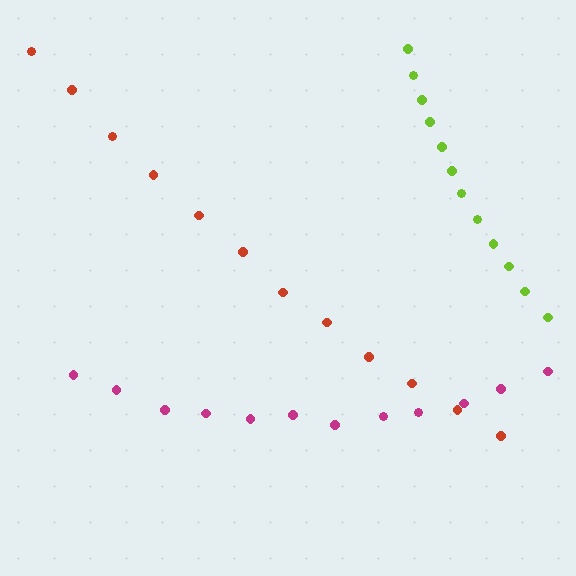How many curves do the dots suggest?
There are 3 distinct paths.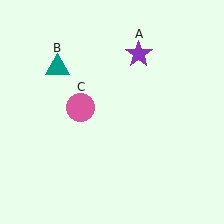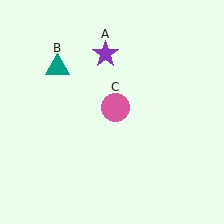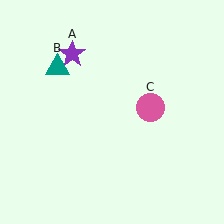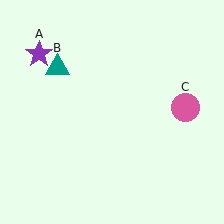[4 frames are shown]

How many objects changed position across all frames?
2 objects changed position: purple star (object A), pink circle (object C).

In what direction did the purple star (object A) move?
The purple star (object A) moved left.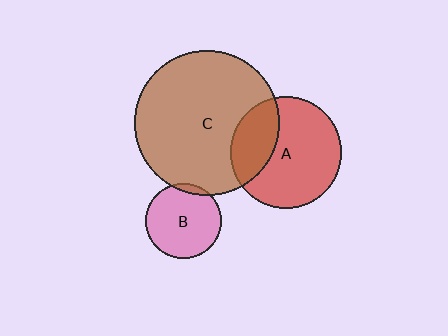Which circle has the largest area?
Circle C (brown).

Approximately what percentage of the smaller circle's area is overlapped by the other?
Approximately 5%.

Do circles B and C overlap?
Yes.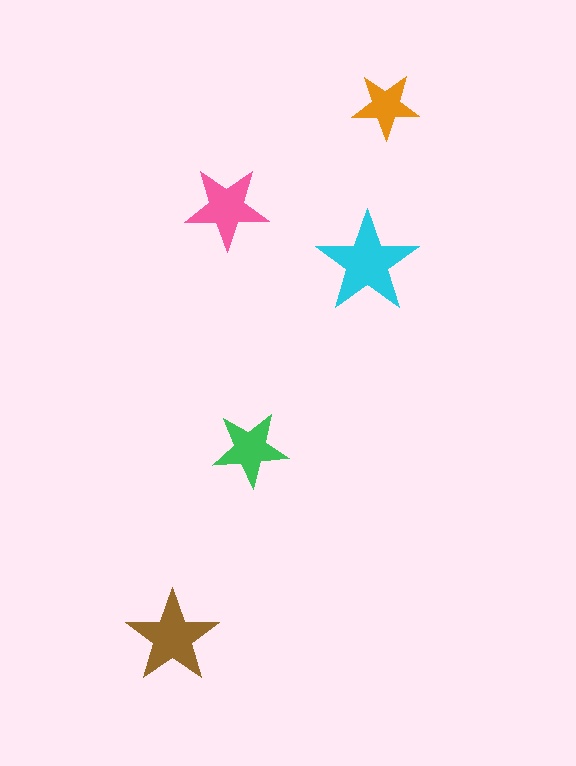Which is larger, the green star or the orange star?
The green one.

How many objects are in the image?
There are 5 objects in the image.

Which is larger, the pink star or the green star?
The pink one.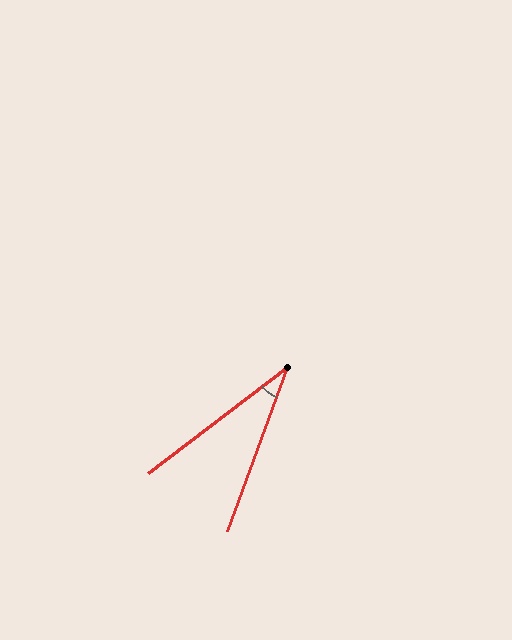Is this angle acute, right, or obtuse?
It is acute.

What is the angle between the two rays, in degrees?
Approximately 32 degrees.